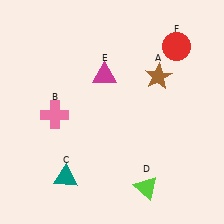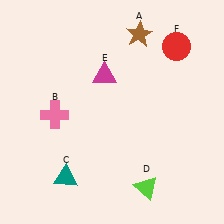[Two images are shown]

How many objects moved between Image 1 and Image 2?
1 object moved between the two images.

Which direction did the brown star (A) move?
The brown star (A) moved up.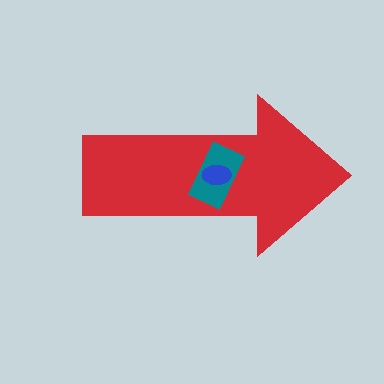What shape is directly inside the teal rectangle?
The blue ellipse.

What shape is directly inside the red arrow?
The teal rectangle.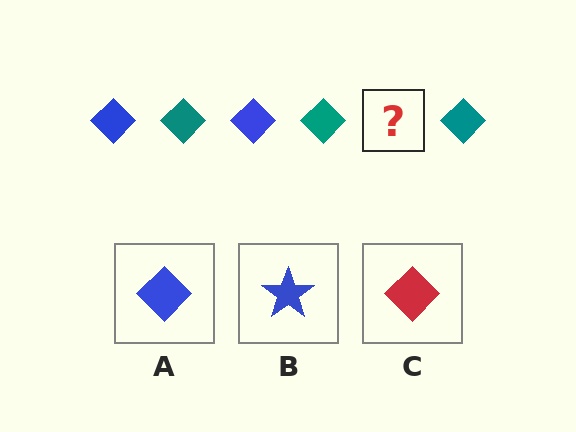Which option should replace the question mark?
Option A.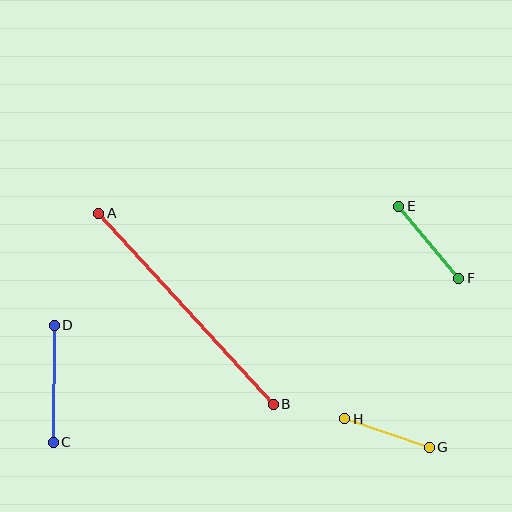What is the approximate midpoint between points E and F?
The midpoint is at approximately (429, 242) pixels.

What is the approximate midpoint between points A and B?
The midpoint is at approximately (186, 309) pixels.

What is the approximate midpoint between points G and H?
The midpoint is at approximately (387, 433) pixels.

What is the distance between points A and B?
The distance is approximately 259 pixels.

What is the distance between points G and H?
The distance is approximately 89 pixels.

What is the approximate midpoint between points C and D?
The midpoint is at approximately (54, 384) pixels.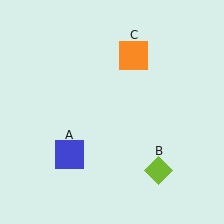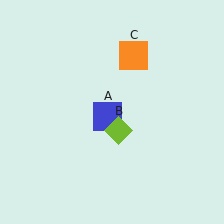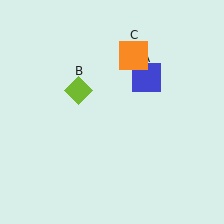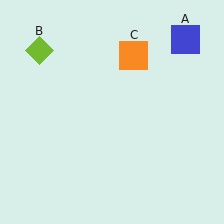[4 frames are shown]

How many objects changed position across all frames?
2 objects changed position: blue square (object A), lime diamond (object B).